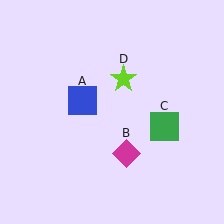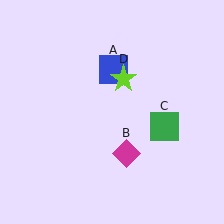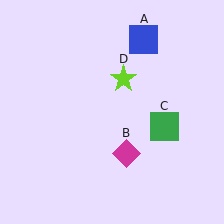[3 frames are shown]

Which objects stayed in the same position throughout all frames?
Magenta diamond (object B) and green square (object C) and lime star (object D) remained stationary.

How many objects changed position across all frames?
1 object changed position: blue square (object A).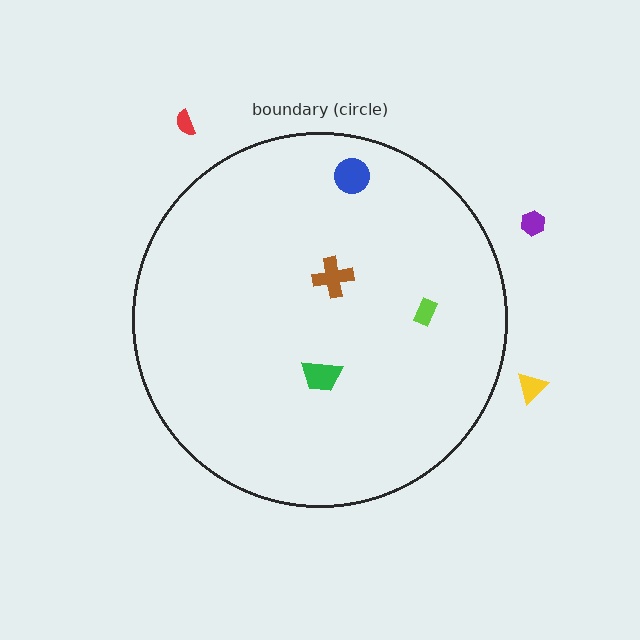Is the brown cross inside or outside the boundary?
Inside.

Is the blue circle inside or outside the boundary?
Inside.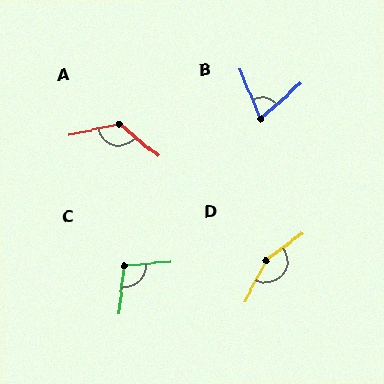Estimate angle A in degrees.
Approximately 128 degrees.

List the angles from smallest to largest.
B (72°), C (101°), A (128°), D (154°).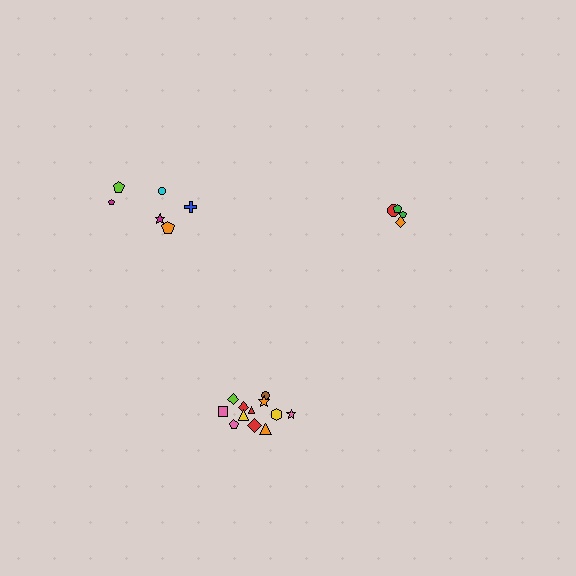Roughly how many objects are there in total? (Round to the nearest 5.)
Roughly 20 objects in total.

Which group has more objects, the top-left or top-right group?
The top-left group.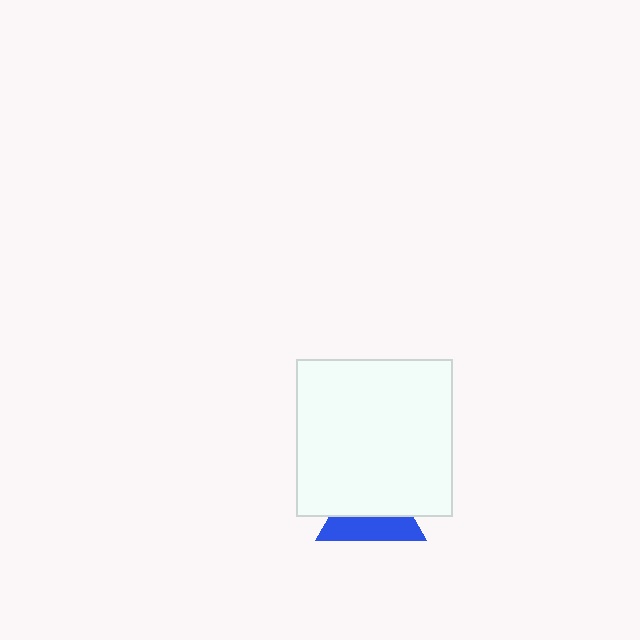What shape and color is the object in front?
The object in front is a white square.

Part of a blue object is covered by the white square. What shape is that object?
It is a triangle.